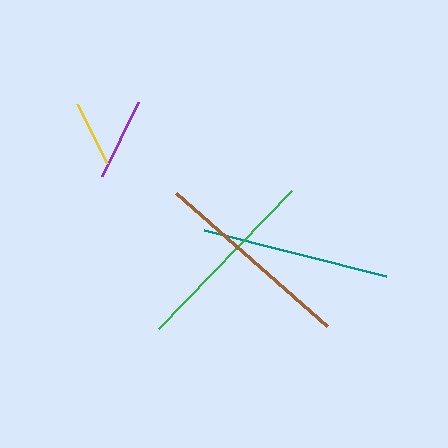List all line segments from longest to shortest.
From longest to shortest: brown, green, teal, purple, yellow.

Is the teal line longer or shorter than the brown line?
The brown line is longer than the teal line.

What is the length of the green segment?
The green segment is approximately 192 pixels long.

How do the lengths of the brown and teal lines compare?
The brown and teal lines are approximately the same length.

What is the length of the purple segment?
The purple segment is approximately 81 pixels long.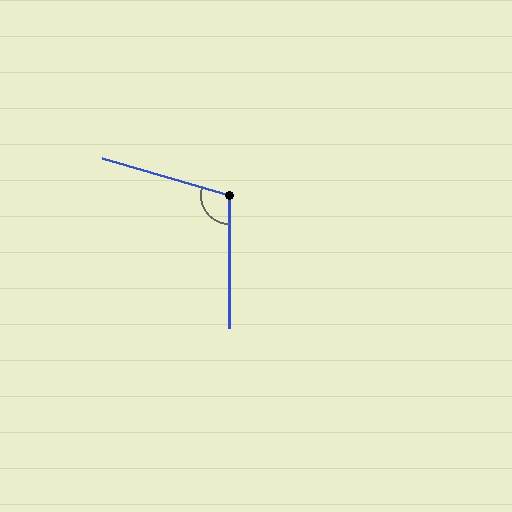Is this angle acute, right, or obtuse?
It is obtuse.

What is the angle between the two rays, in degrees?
Approximately 106 degrees.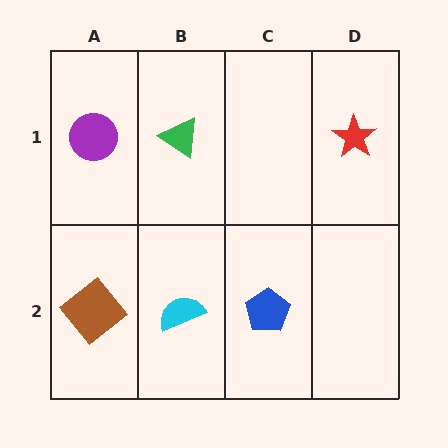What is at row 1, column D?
A red star.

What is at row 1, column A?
A purple circle.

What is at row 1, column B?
A green triangle.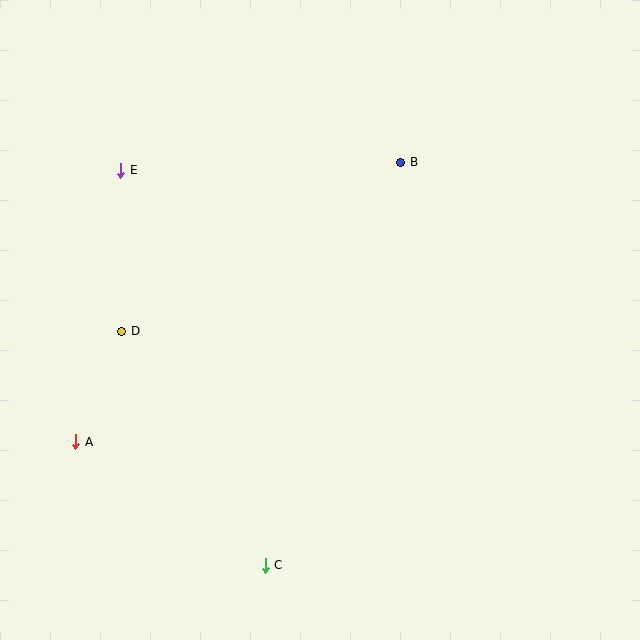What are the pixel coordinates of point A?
Point A is at (76, 442).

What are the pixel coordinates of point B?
Point B is at (401, 162).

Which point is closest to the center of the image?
Point B at (401, 162) is closest to the center.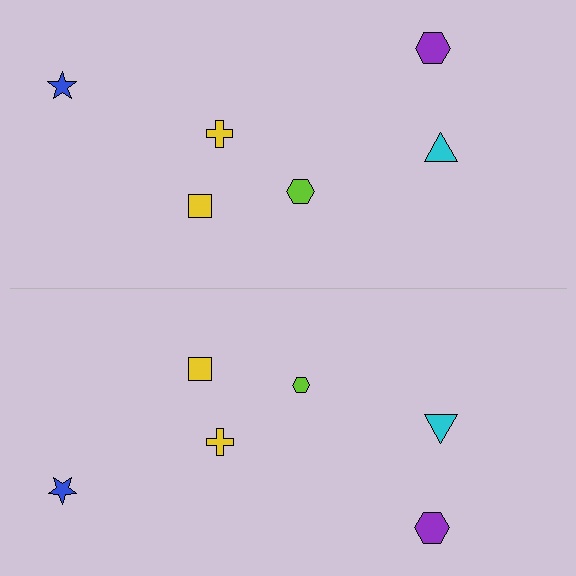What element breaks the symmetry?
The lime hexagon on the bottom side has a different size than its mirror counterpart.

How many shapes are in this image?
There are 12 shapes in this image.